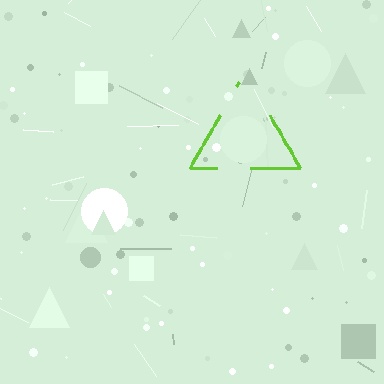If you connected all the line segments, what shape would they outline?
They would outline a triangle.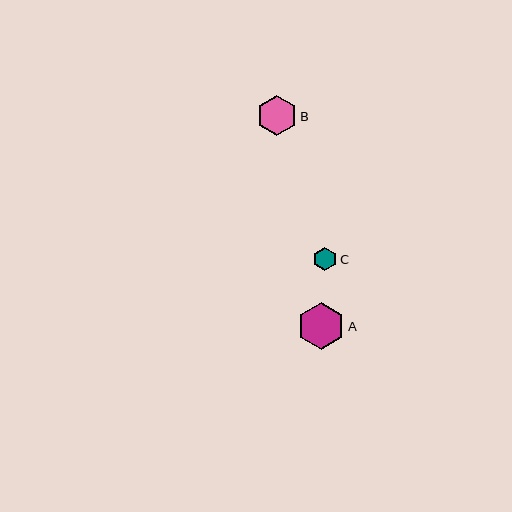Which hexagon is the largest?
Hexagon A is the largest with a size of approximately 47 pixels.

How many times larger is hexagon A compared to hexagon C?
Hexagon A is approximately 2.0 times the size of hexagon C.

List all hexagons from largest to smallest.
From largest to smallest: A, B, C.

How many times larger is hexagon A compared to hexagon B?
Hexagon A is approximately 1.2 times the size of hexagon B.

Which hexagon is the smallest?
Hexagon C is the smallest with a size of approximately 24 pixels.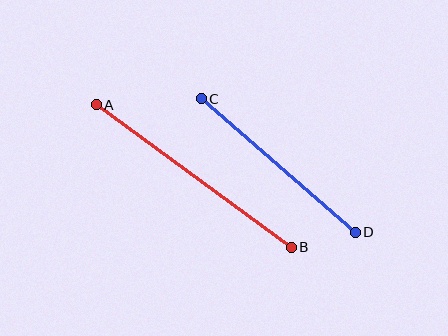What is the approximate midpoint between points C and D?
The midpoint is at approximately (278, 166) pixels.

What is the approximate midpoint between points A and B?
The midpoint is at approximately (194, 176) pixels.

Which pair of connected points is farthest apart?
Points A and B are farthest apart.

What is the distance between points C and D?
The distance is approximately 204 pixels.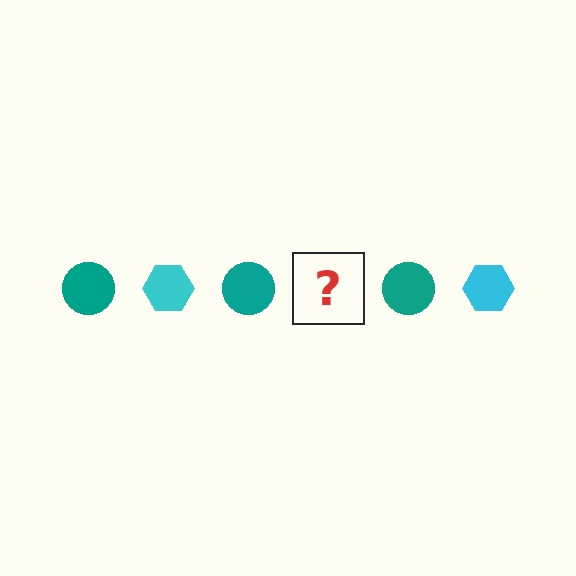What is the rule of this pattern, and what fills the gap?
The rule is that the pattern alternates between teal circle and cyan hexagon. The gap should be filled with a cyan hexagon.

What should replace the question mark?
The question mark should be replaced with a cyan hexagon.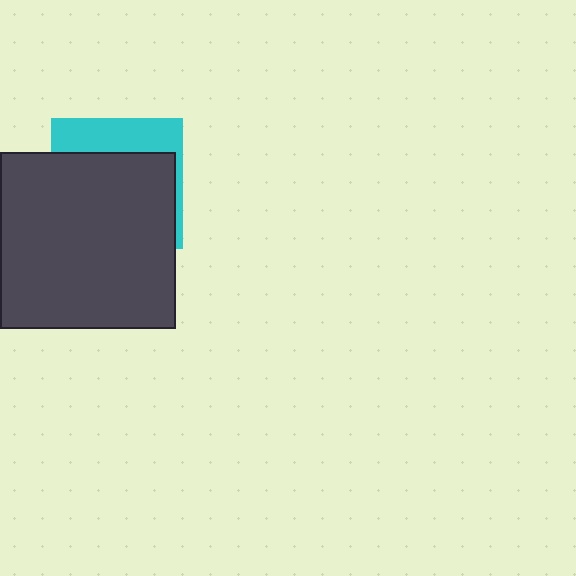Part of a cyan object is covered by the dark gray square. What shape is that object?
It is a square.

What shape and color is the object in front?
The object in front is a dark gray square.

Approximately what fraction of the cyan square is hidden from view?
Roughly 70% of the cyan square is hidden behind the dark gray square.